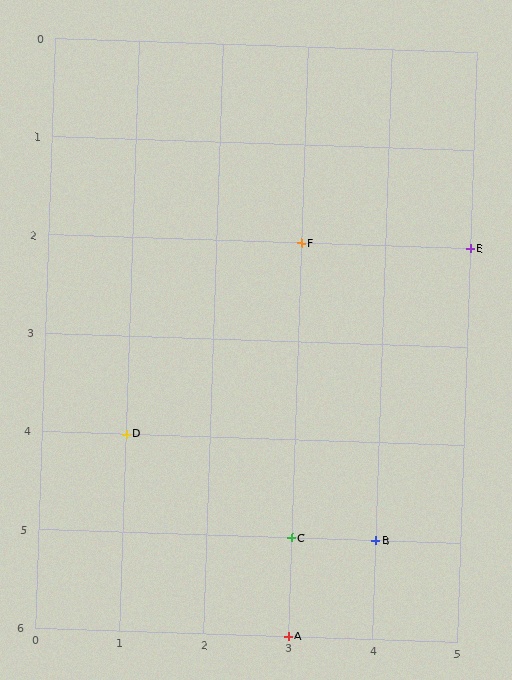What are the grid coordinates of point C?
Point C is at grid coordinates (3, 5).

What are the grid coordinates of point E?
Point E is at grid coordinates (5, 2).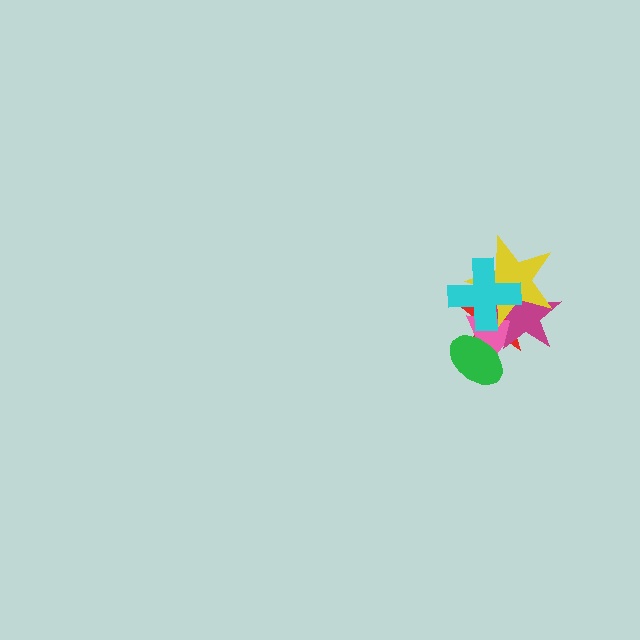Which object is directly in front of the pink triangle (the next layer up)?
The green ellipse is directly in front of the pink triangle.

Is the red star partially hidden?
Yes, it is partially covered by another shape.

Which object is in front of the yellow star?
The cyan cross is in front of the yellow star.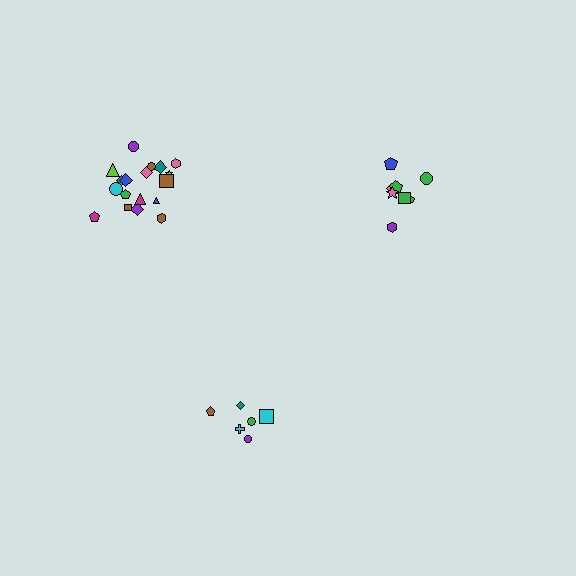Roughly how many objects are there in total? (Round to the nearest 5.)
Roughly 30 objects in total.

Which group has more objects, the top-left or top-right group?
The top-left group.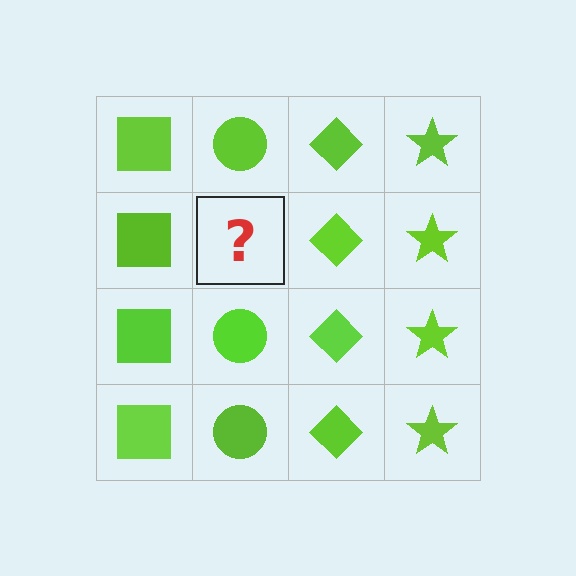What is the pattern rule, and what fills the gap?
The rule is that each column has a consistent shape. The gap should be filled with a lime circle.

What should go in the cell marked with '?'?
The missing cell should contain a lime circle.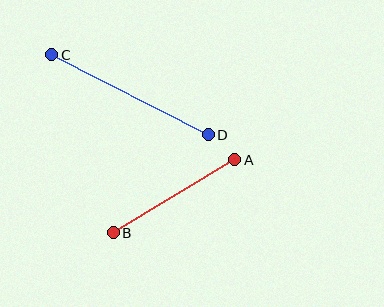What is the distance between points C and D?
The distance is approximately 176 pixels.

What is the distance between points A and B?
The distance is approximately 142 pixels.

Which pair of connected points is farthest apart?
Points C and D are farthest apart.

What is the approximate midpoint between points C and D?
The midpoint is at approximately (130, 95) pixels.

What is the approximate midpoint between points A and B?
The midpoint is at approximately (174, 196) pixels.